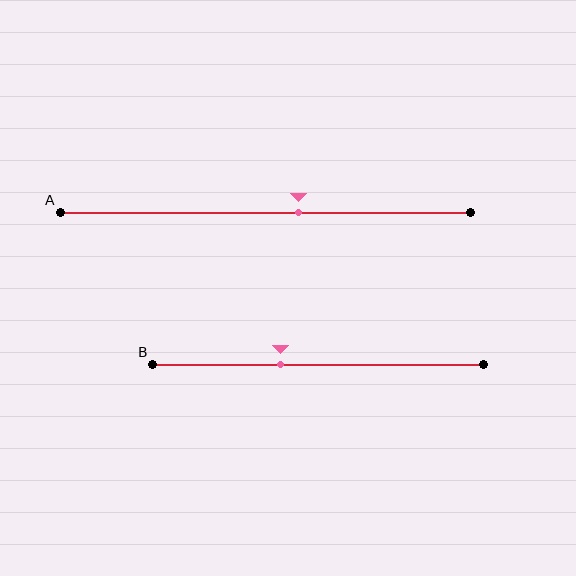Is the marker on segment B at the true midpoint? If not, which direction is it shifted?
No, the marker on segment B is shifted to the left by about 11% of the segment length.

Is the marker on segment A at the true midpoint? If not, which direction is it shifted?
No, the marker on segment A is shifted to the right by about 8% of the segment length.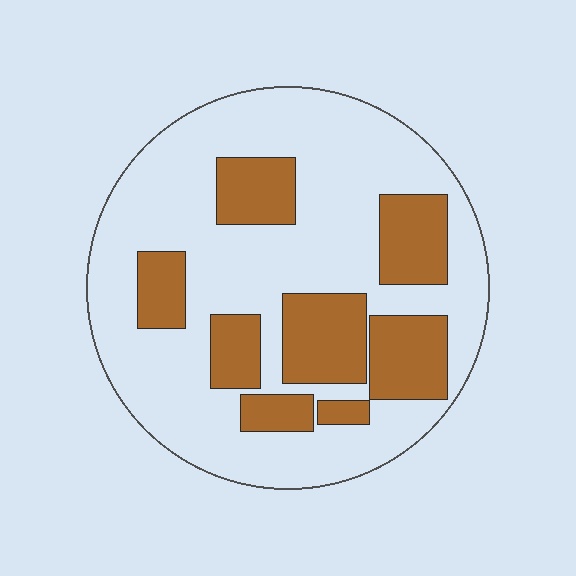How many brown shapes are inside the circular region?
8.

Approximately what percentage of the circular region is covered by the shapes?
Approximately 30%.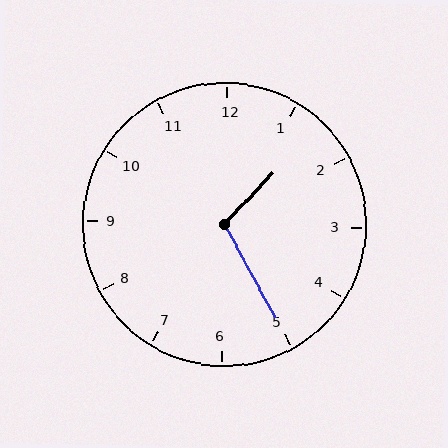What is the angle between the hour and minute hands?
Approximately 108 degrees.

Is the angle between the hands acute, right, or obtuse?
It is obtuse.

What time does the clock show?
1:25.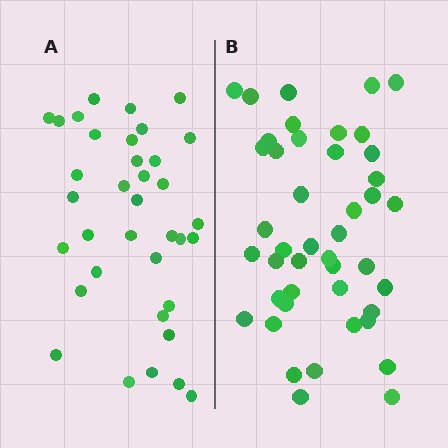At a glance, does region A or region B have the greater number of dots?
Region B (the right region) has more dots.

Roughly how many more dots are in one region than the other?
Region B has roughly 8 or so more dots than region A.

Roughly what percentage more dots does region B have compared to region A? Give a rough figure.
About 20% more.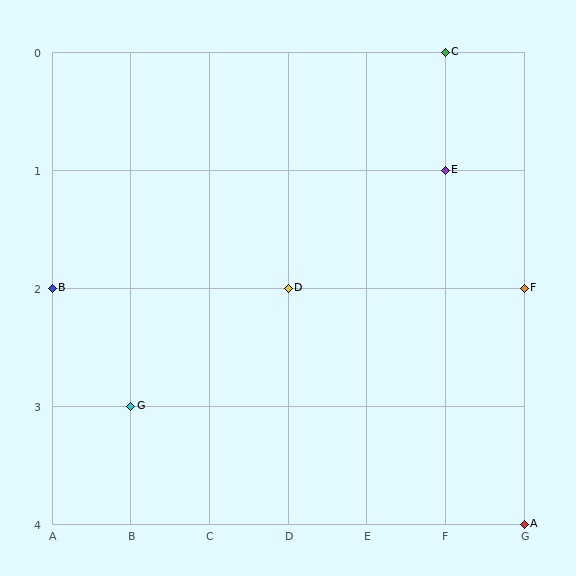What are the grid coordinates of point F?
Point F is at grid coordinates (G, 2).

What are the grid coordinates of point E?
Point E is at grid coordinates (F, 1).